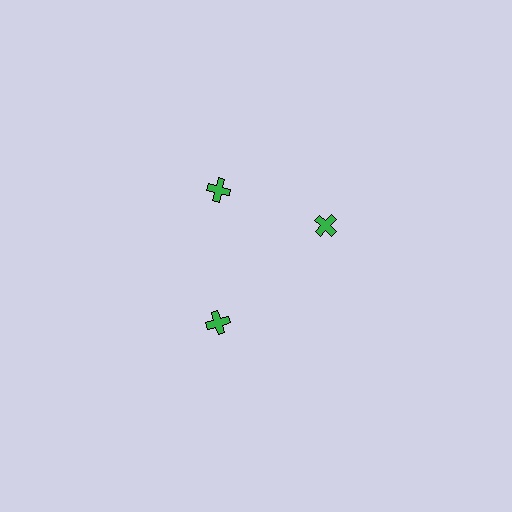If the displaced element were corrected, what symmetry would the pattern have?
It would have 3-fold rotational symmetry — the pattern would map onto itself every 120 degrees.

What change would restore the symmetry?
The symmetry would be restored by rotating it back into even spacing with its neighbors so that all 3 crosses sit at equal angles and equal distance from the center.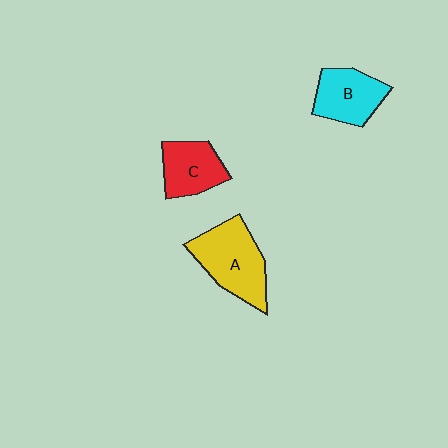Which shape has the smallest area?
Shape C (red).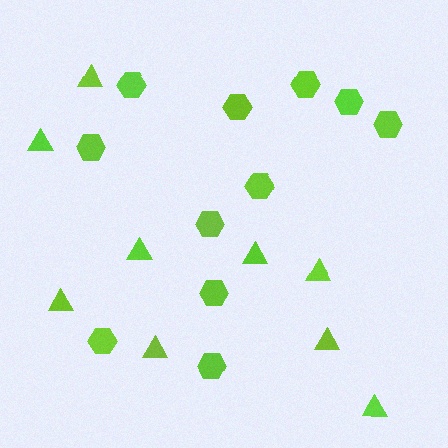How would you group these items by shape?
There are 2 groups: one group of hexagons (11) and one group of triangles (9).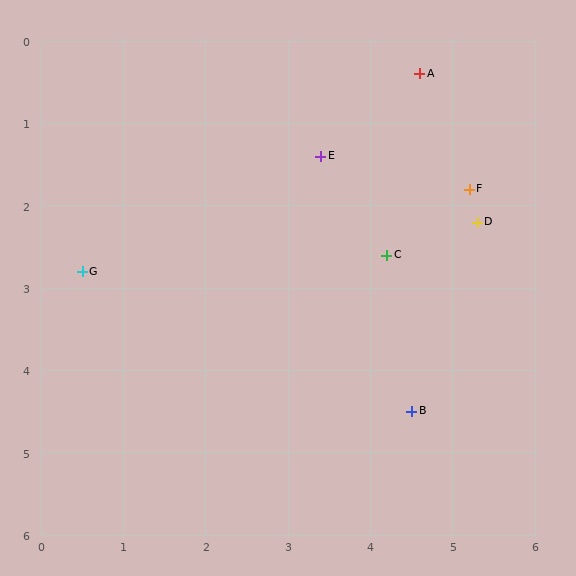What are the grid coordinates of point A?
Point A is at approximately (4.6, 0.4).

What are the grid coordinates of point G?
Point G is at approximately (0.5, 2.8).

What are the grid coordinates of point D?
Point D is at approximately (5.3, 2.2).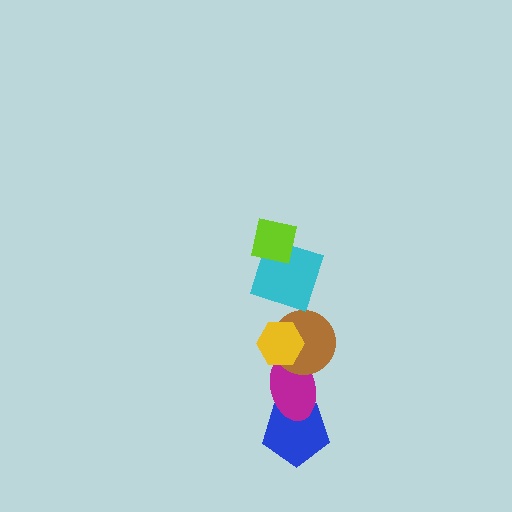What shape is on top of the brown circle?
The yellow hexagon is on top of the brown circle.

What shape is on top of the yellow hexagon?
The cyan square is on top of the yellow hexagon.